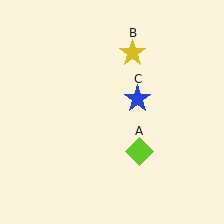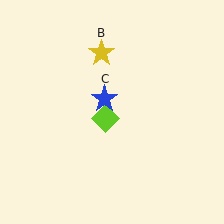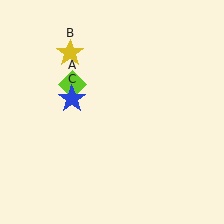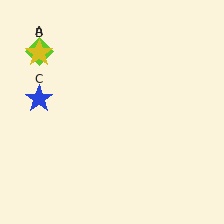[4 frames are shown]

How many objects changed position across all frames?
3 objects changed position: lime diamond (object A), yellow star (object B), blue star (object C).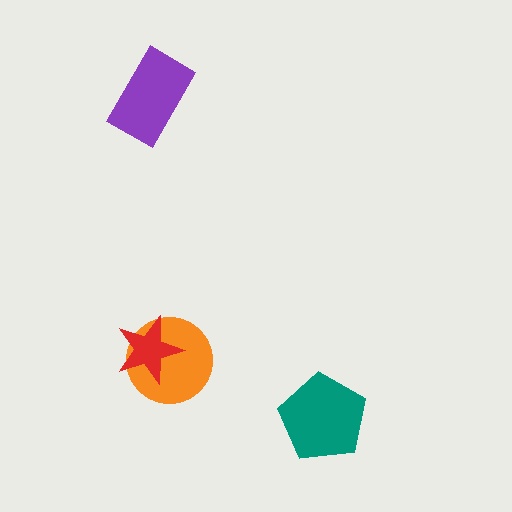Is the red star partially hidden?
No, no other shape covers it.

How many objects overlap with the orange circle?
1 object overlaps with the orange circle.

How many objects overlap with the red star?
1 object overlaps with the red star.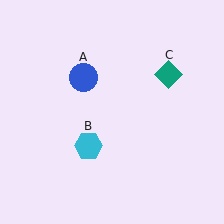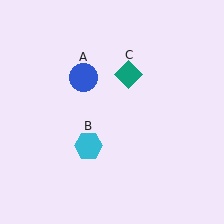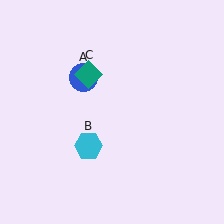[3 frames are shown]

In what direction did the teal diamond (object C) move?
The teal diamond (object C) moved left.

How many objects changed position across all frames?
1 object changed position: teal diamond (object C).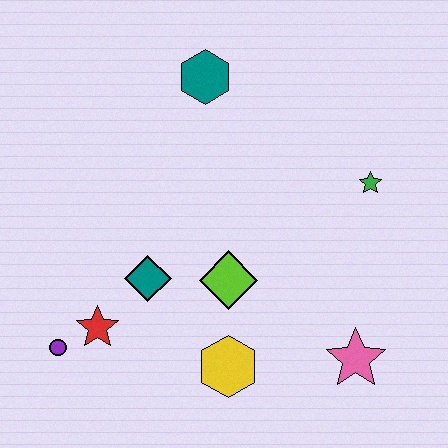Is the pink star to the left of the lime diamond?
No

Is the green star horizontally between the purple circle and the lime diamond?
No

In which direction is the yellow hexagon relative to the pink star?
The yellow hexagon is to the left of the pink star.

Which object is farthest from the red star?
The green star is farthest from the red star.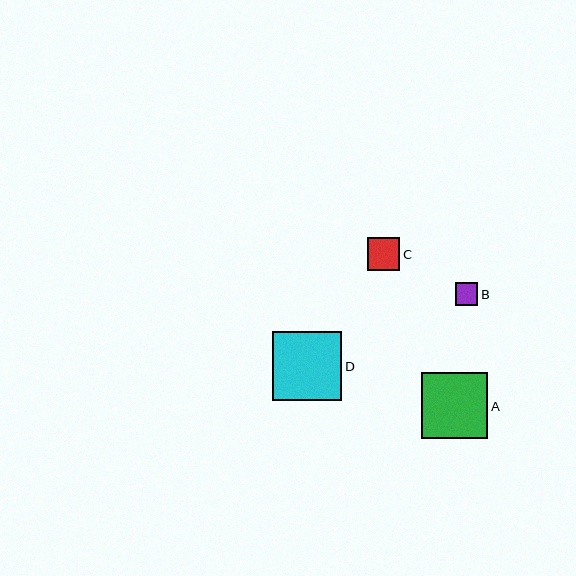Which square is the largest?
Square D is the largest with a size of approximately 69 pixels.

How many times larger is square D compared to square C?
Square D is approximately 2.1 times the size of square C.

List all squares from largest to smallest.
From largest to smallest: D, A, C, B.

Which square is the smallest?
Square B is the smallest with a size of approximately 22 pixels.